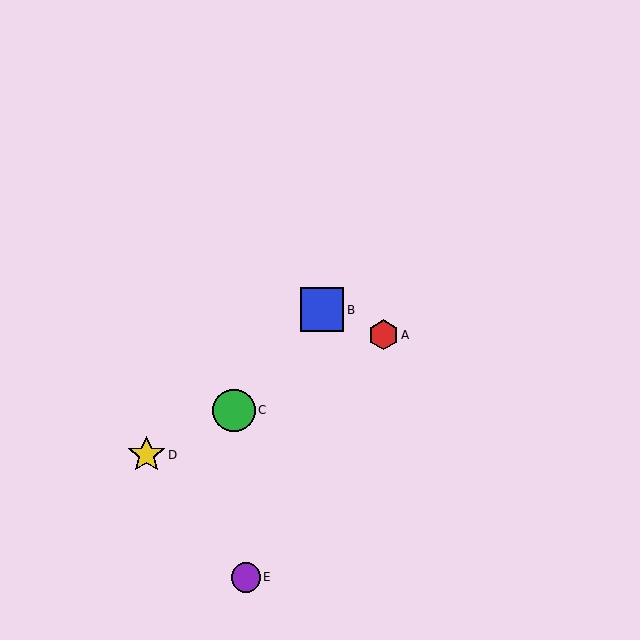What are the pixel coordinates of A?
Object A is at (384, 335).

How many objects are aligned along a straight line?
3 objects (A, C, D) are aligned along a straight line.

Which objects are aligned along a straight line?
Objects A, C, D are aligned along a straight line.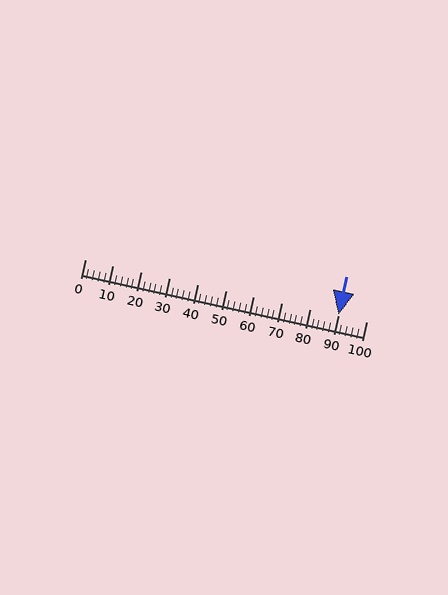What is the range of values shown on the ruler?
The ruler shows values from 0 to 100.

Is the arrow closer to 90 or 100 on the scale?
The arrow is closer to 90.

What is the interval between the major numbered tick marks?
The major tick marks are spaced 10 units apart.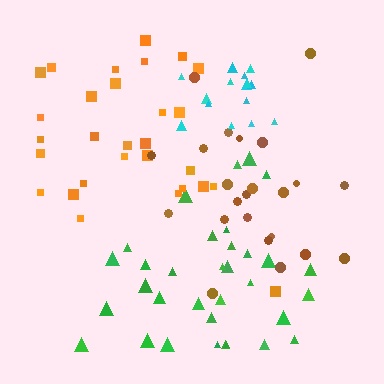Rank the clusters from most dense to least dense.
cyan, green, orange, brown.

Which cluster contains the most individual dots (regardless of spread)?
Green (33).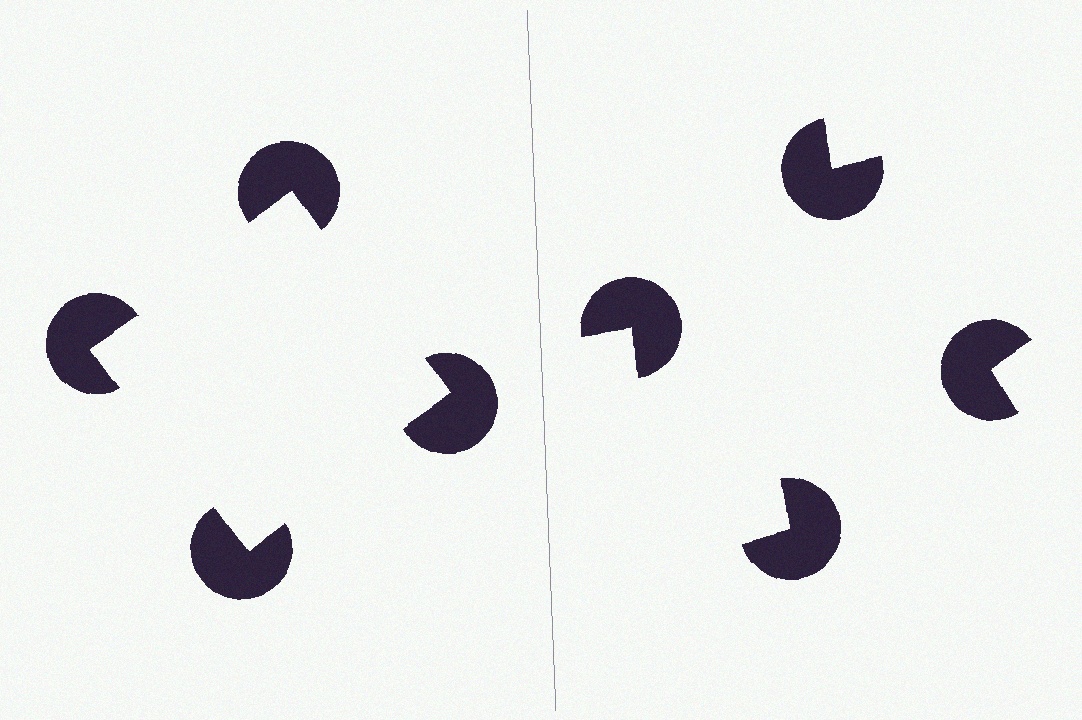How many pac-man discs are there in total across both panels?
8 — 4 on each side.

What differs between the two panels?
The pac-man discs are positioned identically on both sides; only the wedge orientations differ. On the left they align to a square; on the right they are misaligned.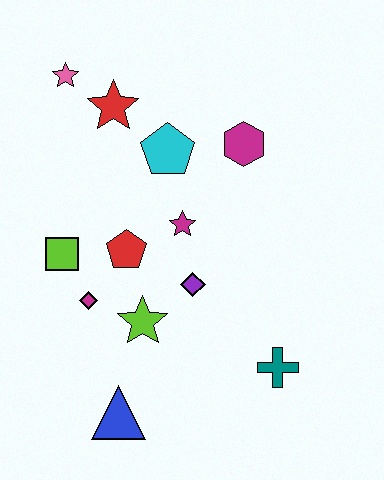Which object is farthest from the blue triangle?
The pink star is farthest from the blue triangle.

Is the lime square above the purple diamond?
Yes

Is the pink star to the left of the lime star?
Yes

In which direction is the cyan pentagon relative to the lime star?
The cyan pentagon is above the lime star.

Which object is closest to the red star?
The pink star is closest to the red star.